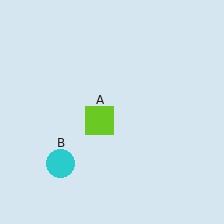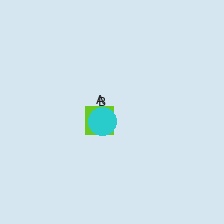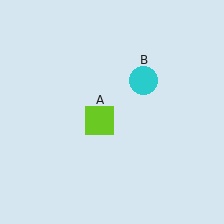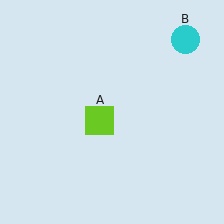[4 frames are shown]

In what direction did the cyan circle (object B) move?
The cyan circle (object B) moved up and to the right.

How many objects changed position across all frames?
1 object changed position: cyan circle (object B).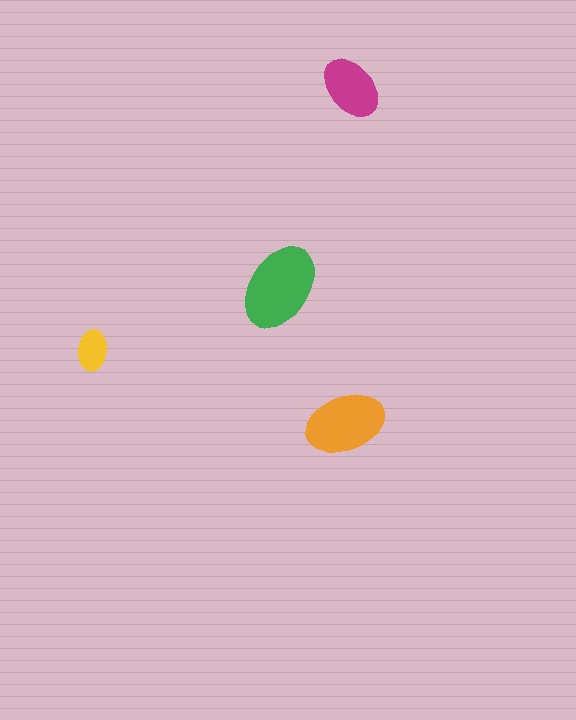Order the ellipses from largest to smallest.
the green one, the orange one, the magenta one, the yellow one.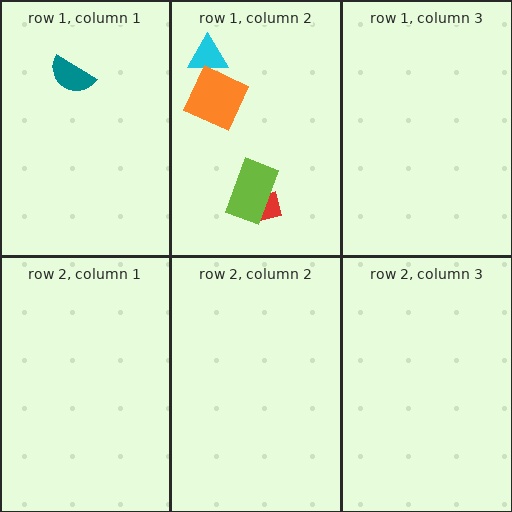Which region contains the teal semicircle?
The row 1, column 1 region.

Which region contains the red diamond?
The row 1, column 2 region.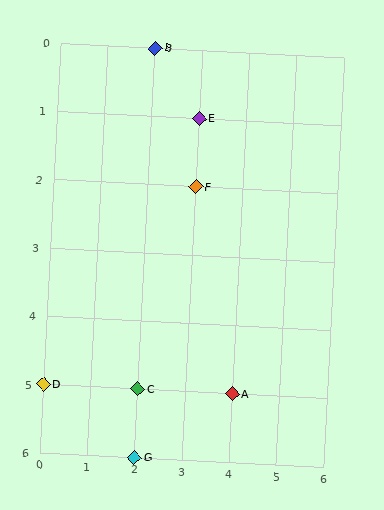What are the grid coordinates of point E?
Point E is at grid coordinates (3, 1).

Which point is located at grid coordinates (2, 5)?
Point C is at (2, 5).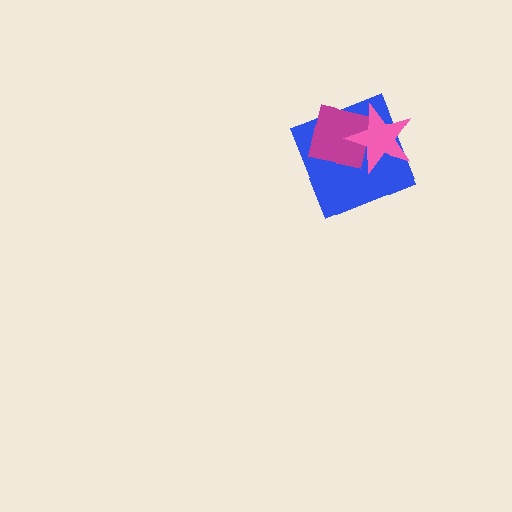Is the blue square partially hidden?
Yes, it is partially covered by another shape.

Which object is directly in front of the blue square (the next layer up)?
The magenta square is directly in front of the blue square.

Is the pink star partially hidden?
No, no other shape covers it.